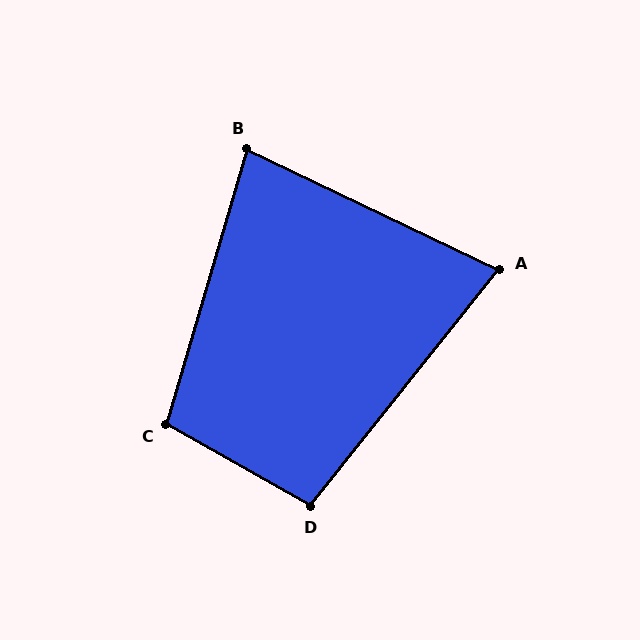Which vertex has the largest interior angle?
C, at approximately 103 degrees.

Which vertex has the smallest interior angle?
A, at approximately 77 degrees.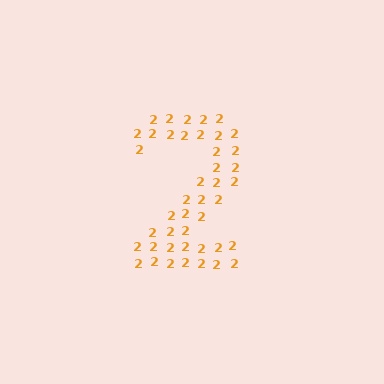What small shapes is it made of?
It is made of small digit 2's.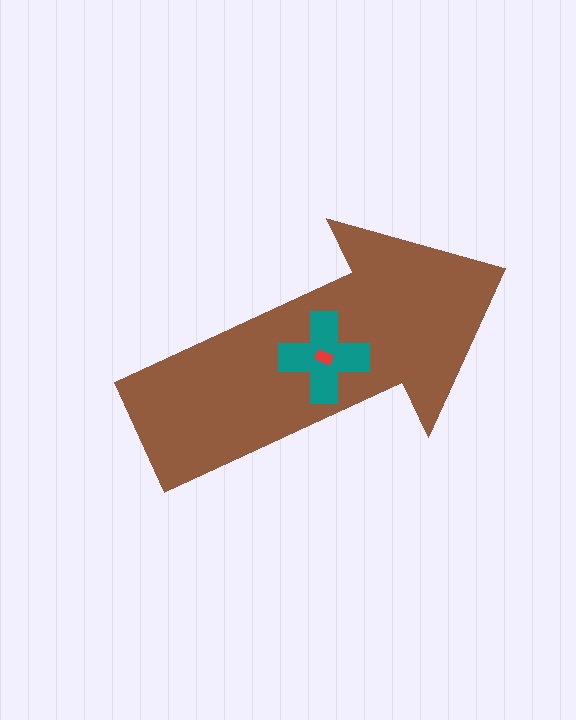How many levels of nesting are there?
3.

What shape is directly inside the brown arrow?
The teal cross.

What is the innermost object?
The red rectangle.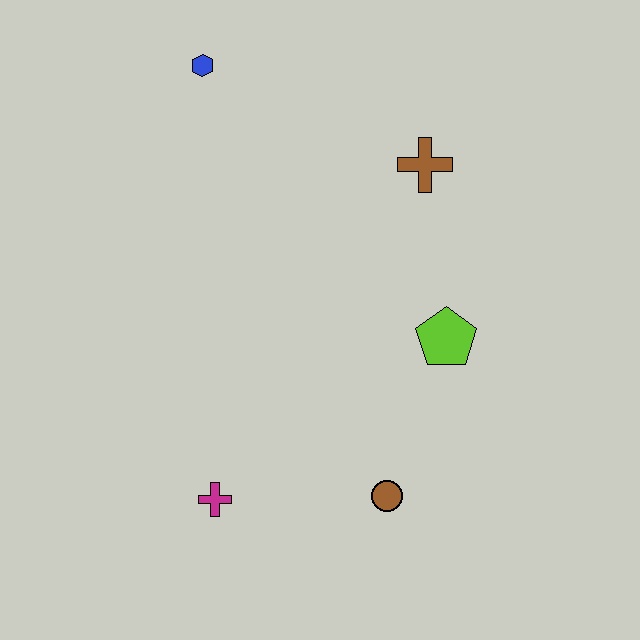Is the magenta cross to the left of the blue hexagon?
No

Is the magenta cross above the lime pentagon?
No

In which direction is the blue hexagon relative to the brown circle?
The blue hexagon is above the brown circle.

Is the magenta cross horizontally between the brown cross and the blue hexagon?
Yes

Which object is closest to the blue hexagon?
The brown cross is closest to the blue hexagon.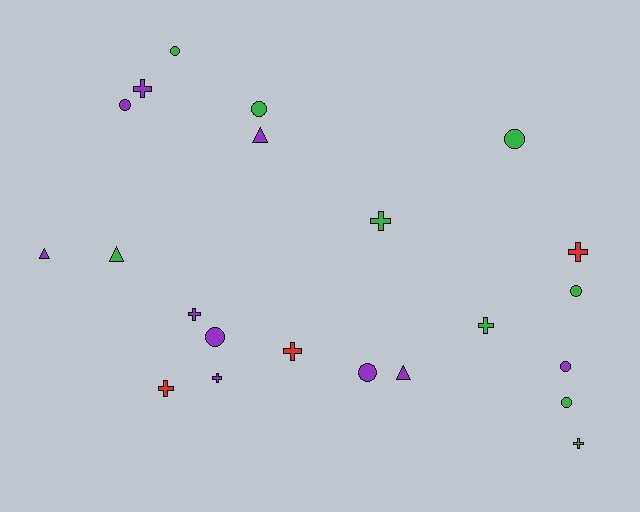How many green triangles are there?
There is 1 green triangle.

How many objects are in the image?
There are 22 objects.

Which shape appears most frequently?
Circle, with 9 objects.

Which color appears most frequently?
Purple, with 10 objects.